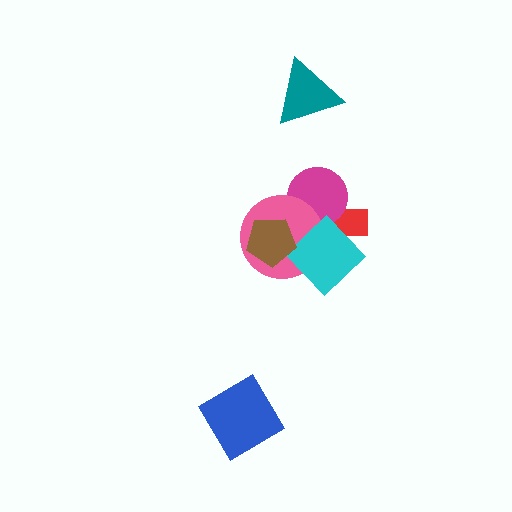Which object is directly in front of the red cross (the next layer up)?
The magenta circle is directly in front of the red cross.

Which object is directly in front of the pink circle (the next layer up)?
The cyan diamond is directly in front of the pink circle.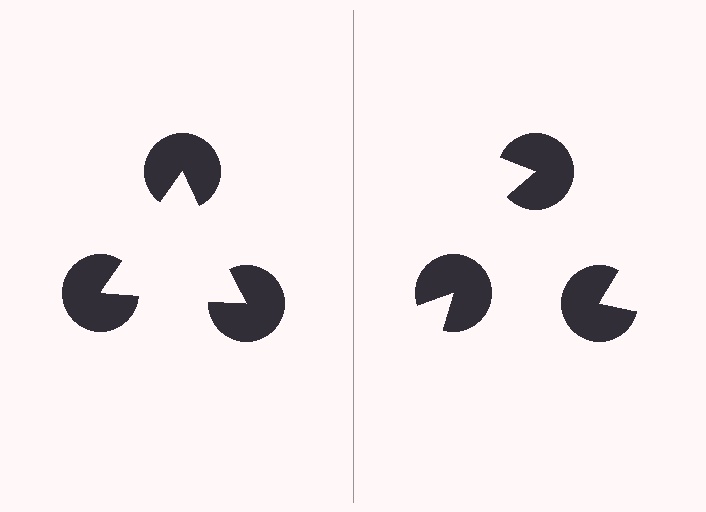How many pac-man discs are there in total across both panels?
6 — 3 on each side.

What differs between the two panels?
The pac-man discs are positioned identically on both sides; only the wedge orientations differ. On the left they align to a triangle; on the right they are misaligned.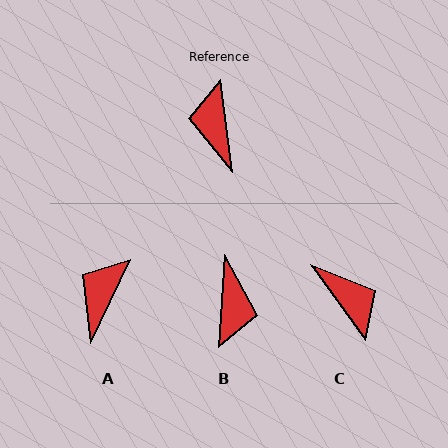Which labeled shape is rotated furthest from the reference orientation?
B, about 169 degrees away.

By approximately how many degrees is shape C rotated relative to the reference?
Approximately 152 degrees clockwise.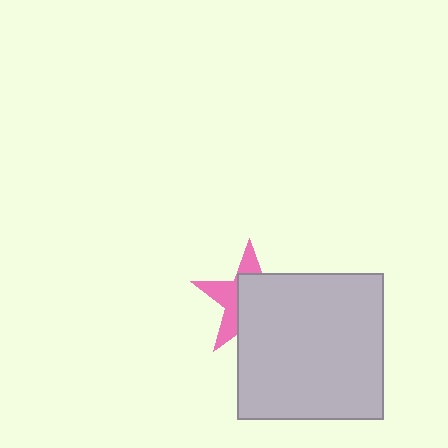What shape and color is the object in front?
The object in front is a light gray square.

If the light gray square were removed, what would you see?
You would see the complete pink star.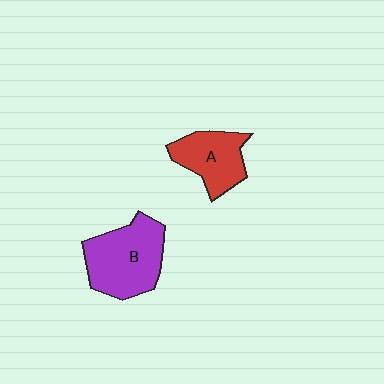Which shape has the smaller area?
Shape A (red).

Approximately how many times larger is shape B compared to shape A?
Approximately 1.4 times.